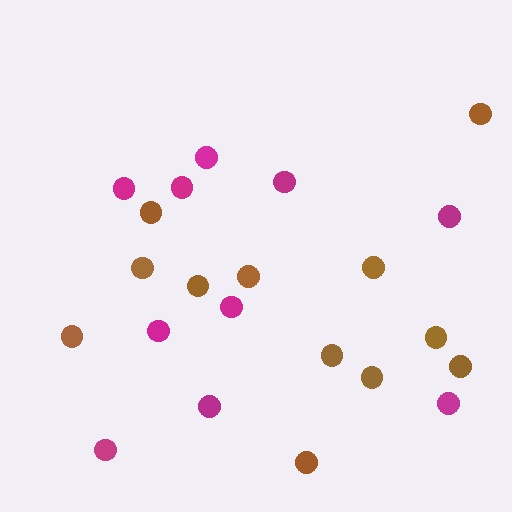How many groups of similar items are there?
There are 2 groups: one group of brown circles (12) and one group of magenta circles (10).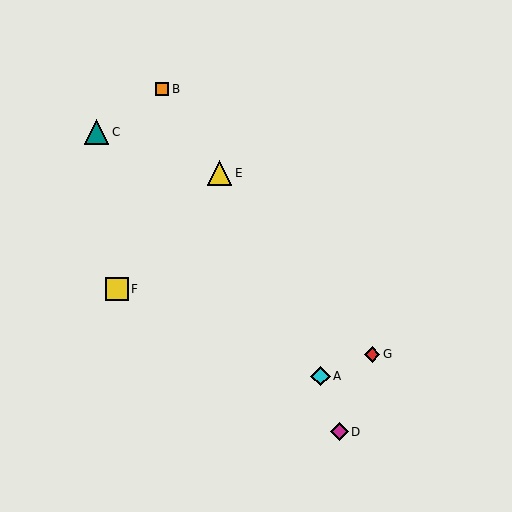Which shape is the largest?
The yellow triangle (labeled E) is the largest.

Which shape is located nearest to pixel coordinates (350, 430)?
The magenta diamond (labeled D) at (340, 432) is nearest to that location.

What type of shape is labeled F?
Shape F is a yellow square.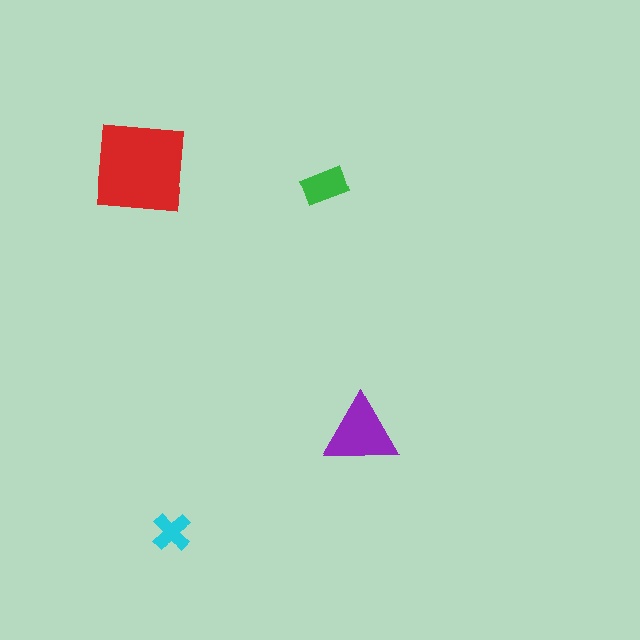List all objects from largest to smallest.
The red square, the purple triangle, the green rectangle, the cyan cross.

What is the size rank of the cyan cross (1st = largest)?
4th.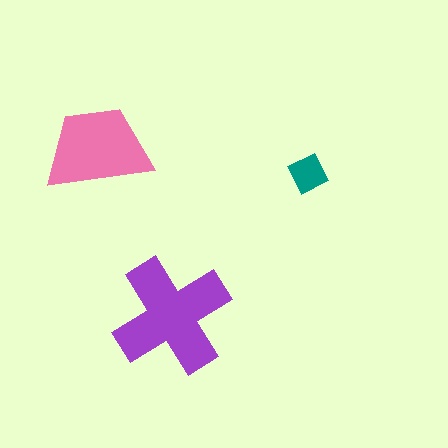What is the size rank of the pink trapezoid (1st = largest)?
2nd.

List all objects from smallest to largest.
The teal square, the pink trapezoid, the purple cross.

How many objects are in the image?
There are 3 objects in the image.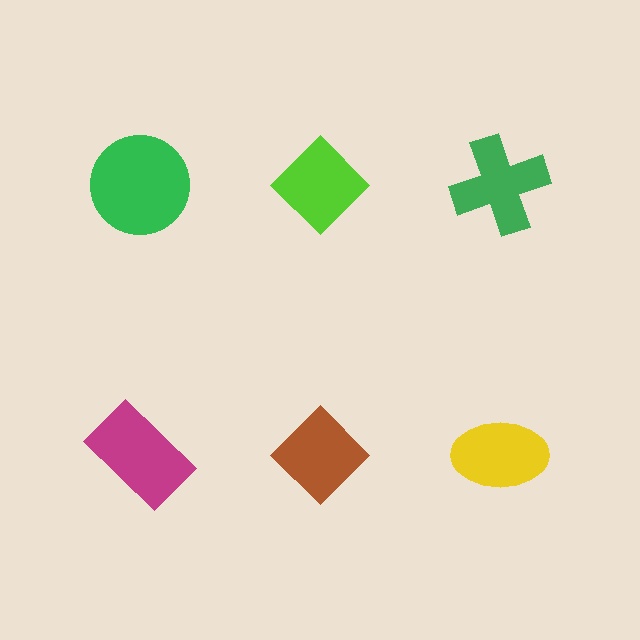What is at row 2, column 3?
A yellow ellipse.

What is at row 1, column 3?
A green cross.